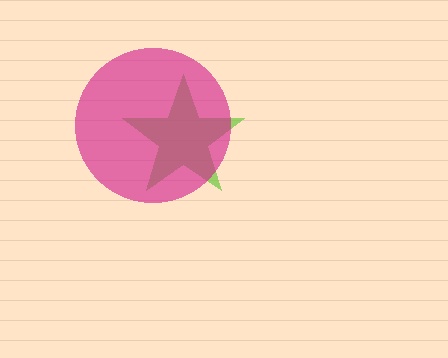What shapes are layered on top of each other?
The layered shapes are: a lime star, a magenta circle.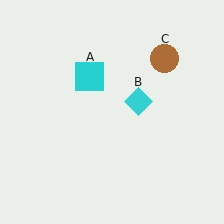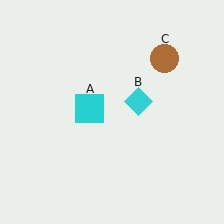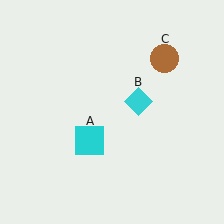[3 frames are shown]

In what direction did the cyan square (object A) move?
The cyan square (object A) moved down.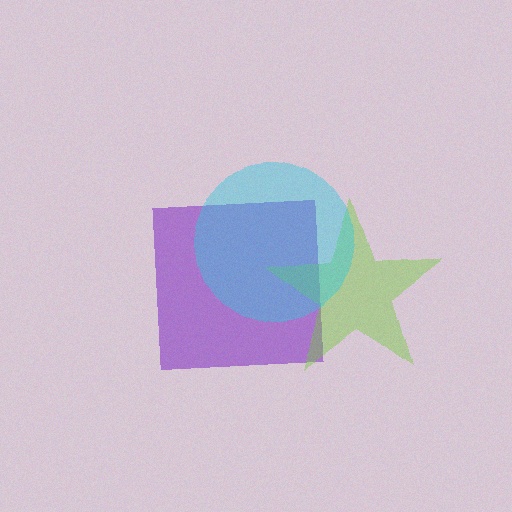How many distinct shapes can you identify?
There are 3 distinct shapes: a purple square, a lime star, a cyan circle.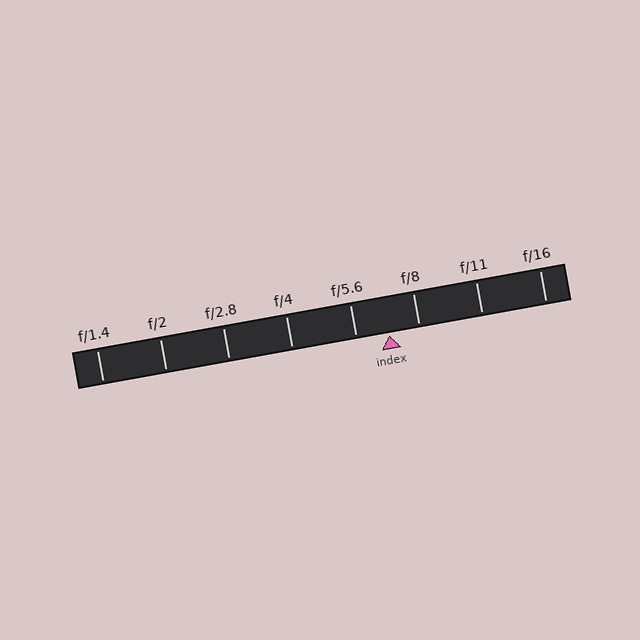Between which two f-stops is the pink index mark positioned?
The index mark is between f/5.6 and f/8.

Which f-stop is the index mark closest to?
The index mark is closest to f/8.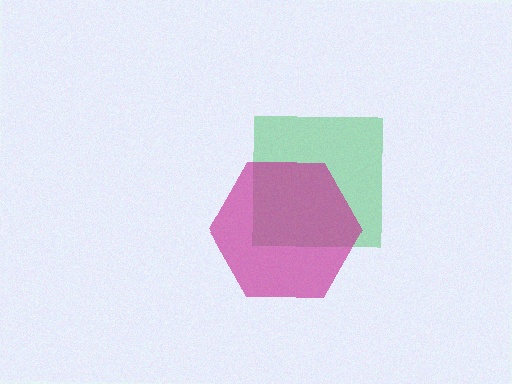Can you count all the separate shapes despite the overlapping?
Yes, there are 2 separate shapes.